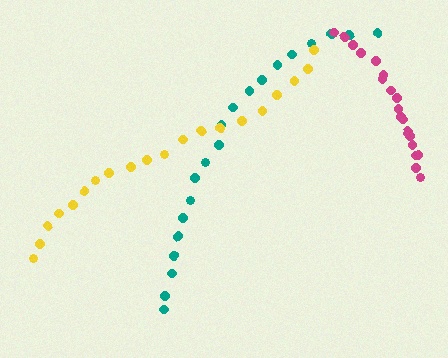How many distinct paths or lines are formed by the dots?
There are 3 distinct paths.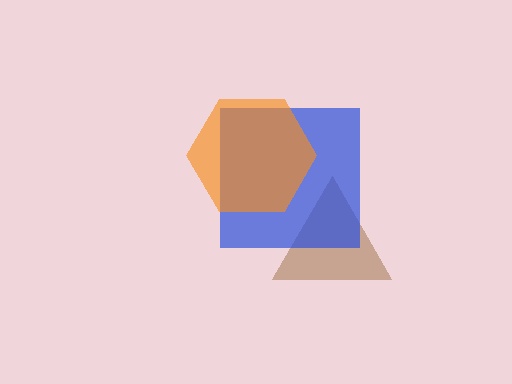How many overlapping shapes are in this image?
There are 3 overlapping shapes in the image.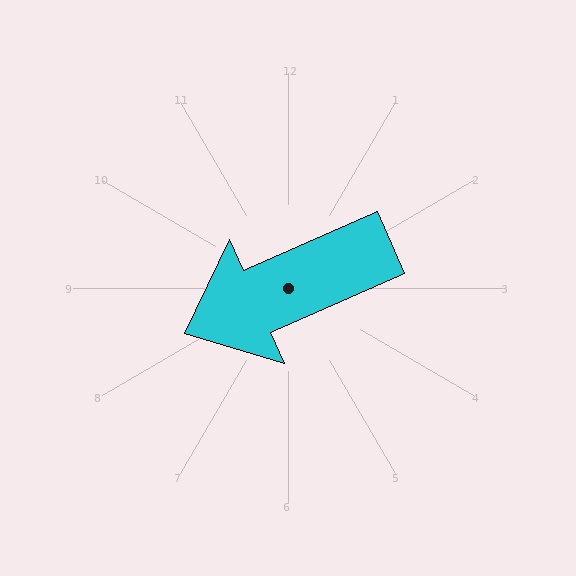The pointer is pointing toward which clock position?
Roughly 8 o'clock.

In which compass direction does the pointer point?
Southwest.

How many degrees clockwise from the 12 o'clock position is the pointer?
Approximately 246 degrees.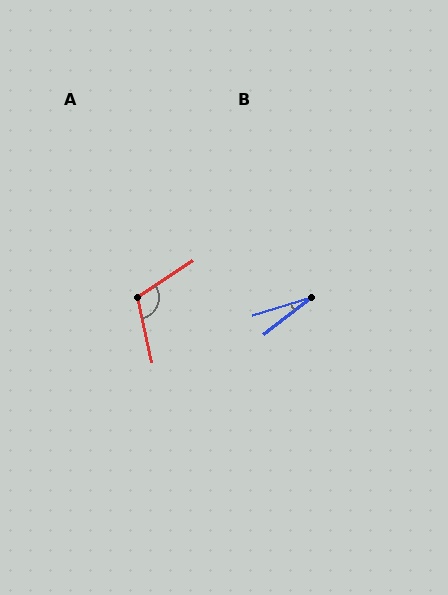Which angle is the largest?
A, at approximately 110 degrees.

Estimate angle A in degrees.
Approximately 110 degrees.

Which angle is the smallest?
B, at approximately 21 degrees.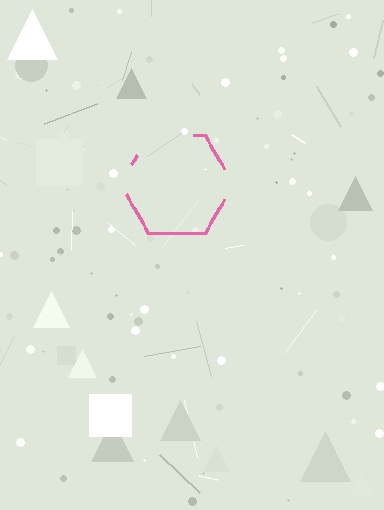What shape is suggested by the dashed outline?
The dashed outline suggests a hexagon.